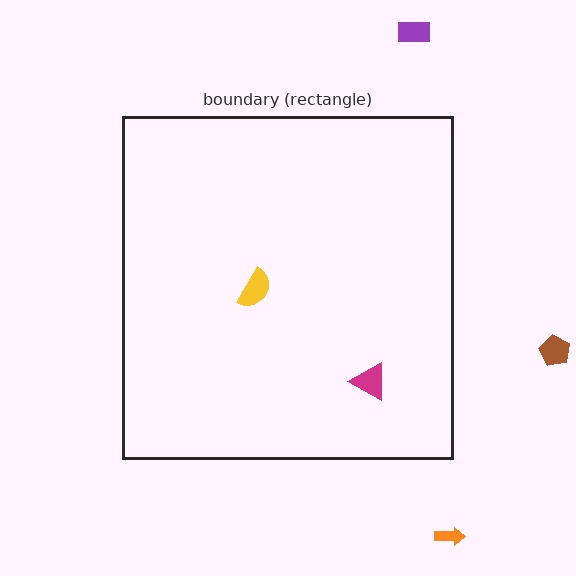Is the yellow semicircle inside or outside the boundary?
Inside.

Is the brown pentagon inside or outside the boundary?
Outside.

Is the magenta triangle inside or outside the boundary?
Inside.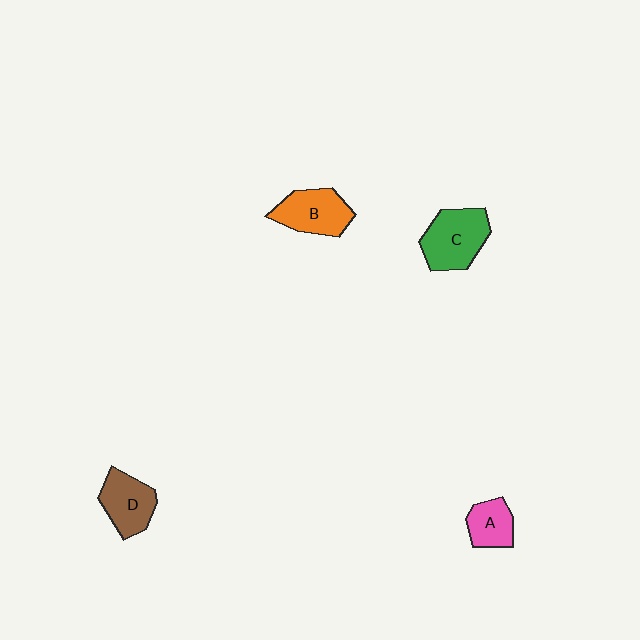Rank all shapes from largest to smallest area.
From largest to smallest: C (green), B (orange), D (brown), A (pink).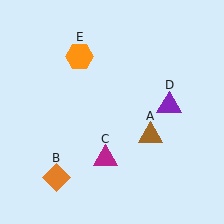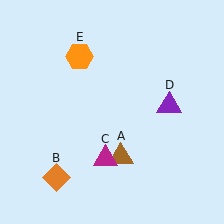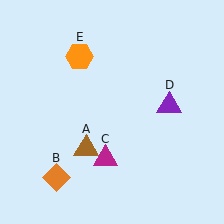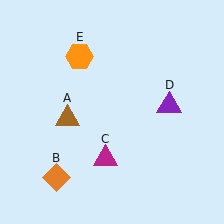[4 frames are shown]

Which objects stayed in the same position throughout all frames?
Orange diamond (object B) and magenta triangle (object C) and purple triangle (object D) and orange hexagon (object E) remained stationary.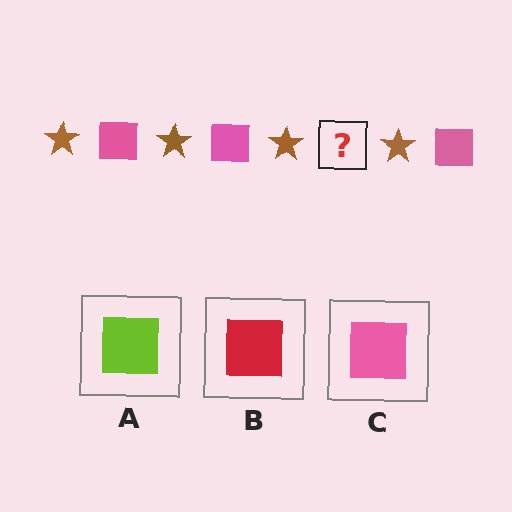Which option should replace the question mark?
Option C.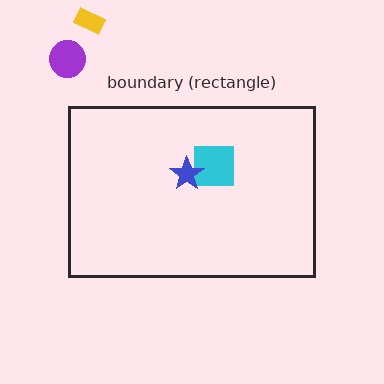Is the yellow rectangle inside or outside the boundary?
Outside.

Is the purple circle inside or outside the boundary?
Outside.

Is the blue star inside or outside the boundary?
Inside.